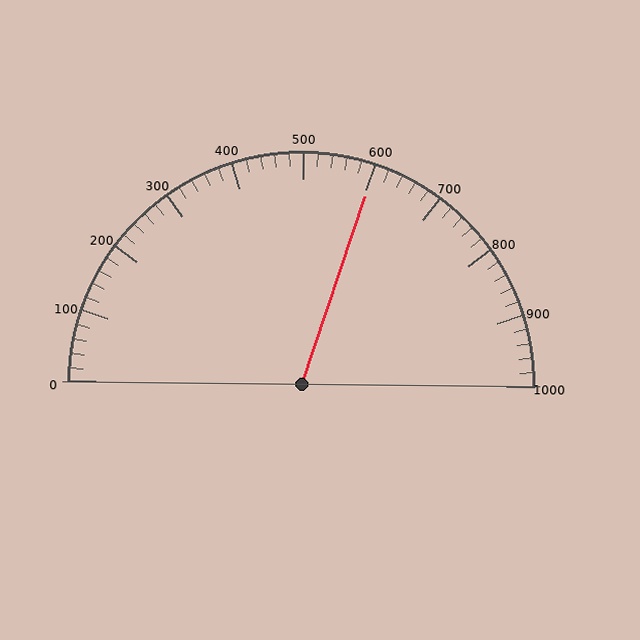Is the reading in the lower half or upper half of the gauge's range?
The reading is in the upper half of the range (0 to 1000).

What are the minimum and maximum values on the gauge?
The gauge ranges from 0 to 1000.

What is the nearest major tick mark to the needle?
The nearest major tick mark is 600.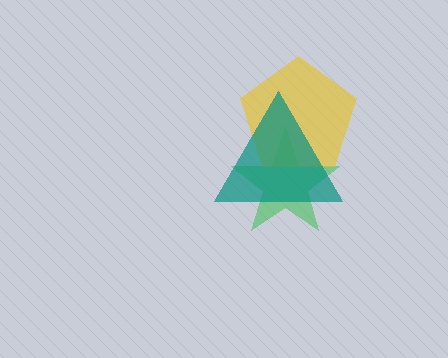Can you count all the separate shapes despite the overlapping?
Yes, there are 3 separate shapes.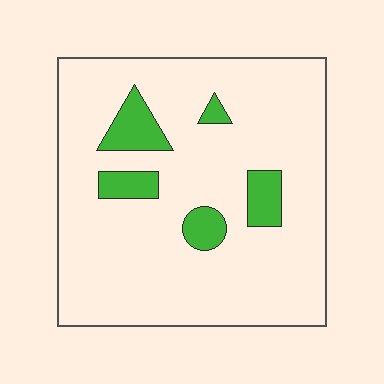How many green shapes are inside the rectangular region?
5.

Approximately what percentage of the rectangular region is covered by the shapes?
Approximately 10%.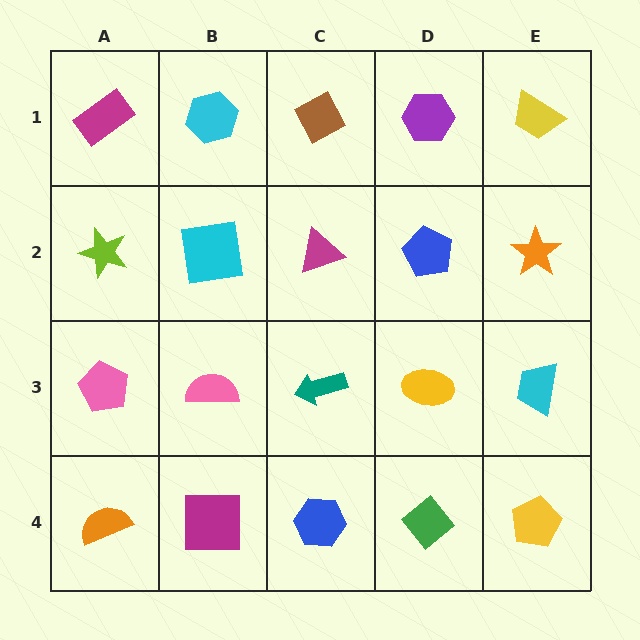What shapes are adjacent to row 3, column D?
A blue pentagon (row 2, column D), a green diamond (row 4, column D), a teal arrow (row 3, column C), a cyan trapezoid (row 3, column E).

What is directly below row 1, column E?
An orange star.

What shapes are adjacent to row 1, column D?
A blue pentagon (row 2, column D), a brown diamond (row 1, column C), a yellow trapezoid (row 1, column E).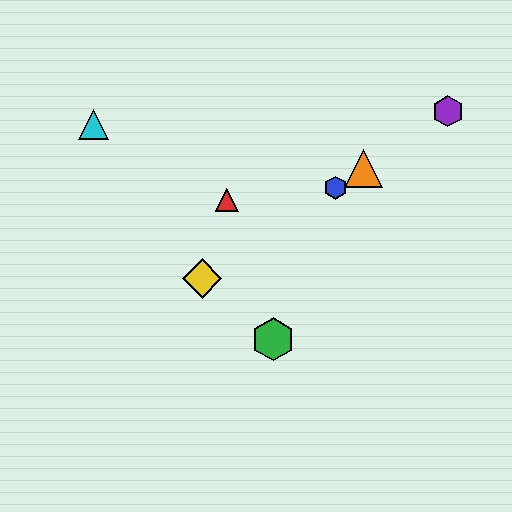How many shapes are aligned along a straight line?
4 shapes (the blue hexagon, the yellow diamond, the purple hexagon, the orange triangle) are aligned along a straight line.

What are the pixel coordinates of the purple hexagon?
The purple hexagon is at (448, 111).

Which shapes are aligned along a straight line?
The blue hexagon, the yellow diamond, the purple hexagon, the orange triangle are aligned along a straight line.